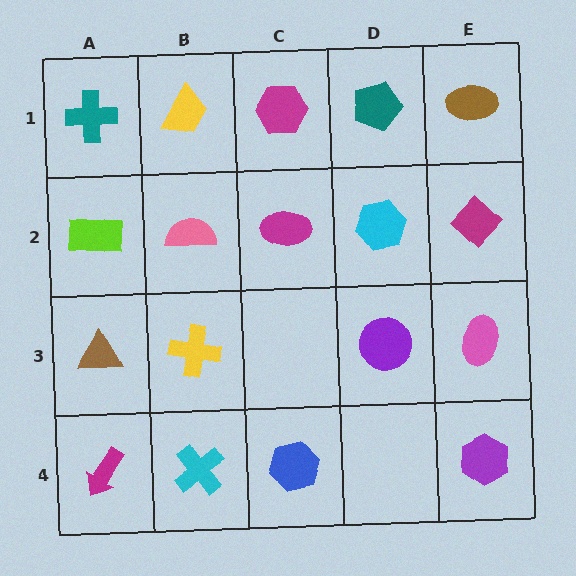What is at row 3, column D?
A purple circle.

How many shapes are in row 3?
4 shapes.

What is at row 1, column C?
A magenta hexagon.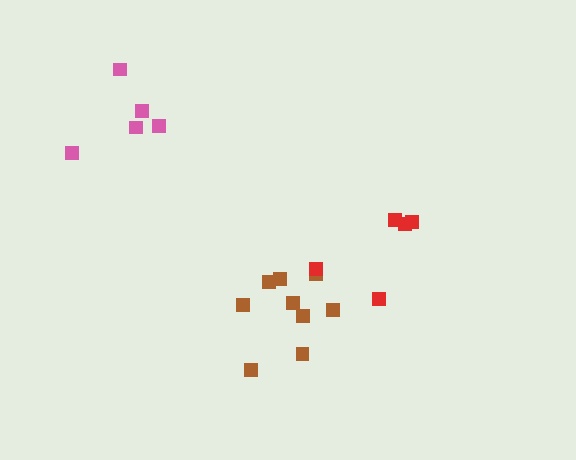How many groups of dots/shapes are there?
There are 3 groups.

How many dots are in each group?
Group 1: 5 dots, Group 2: 9 dots, Group 3: 5 dots (19 total).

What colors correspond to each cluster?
The clusters are colored: pink, brown, red.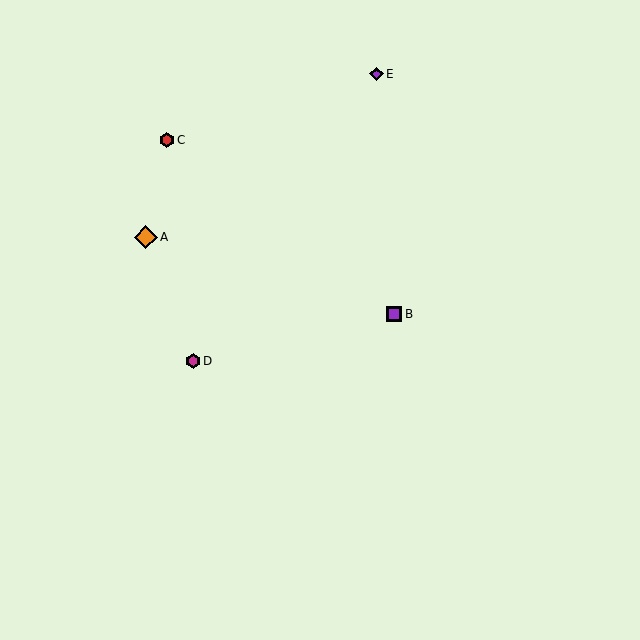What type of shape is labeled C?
Shape C is a red hexagon.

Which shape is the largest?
The orange diamond (labeled A) is the largest.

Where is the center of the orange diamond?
The center of the orange diamond is at (146, 237).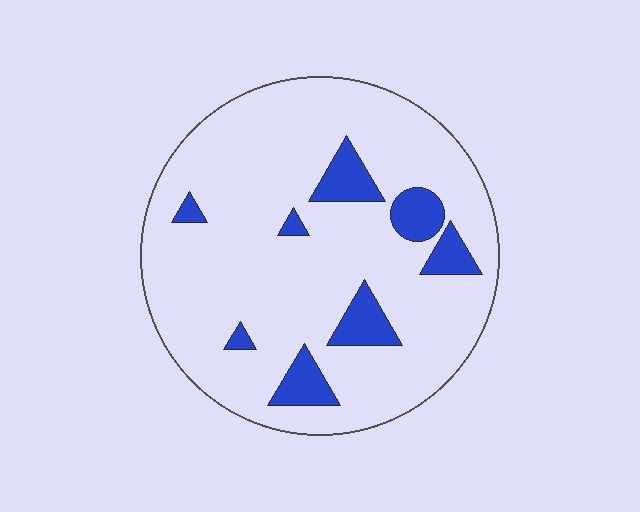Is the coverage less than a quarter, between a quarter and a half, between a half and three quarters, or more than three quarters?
Less than a quarter.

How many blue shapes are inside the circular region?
8.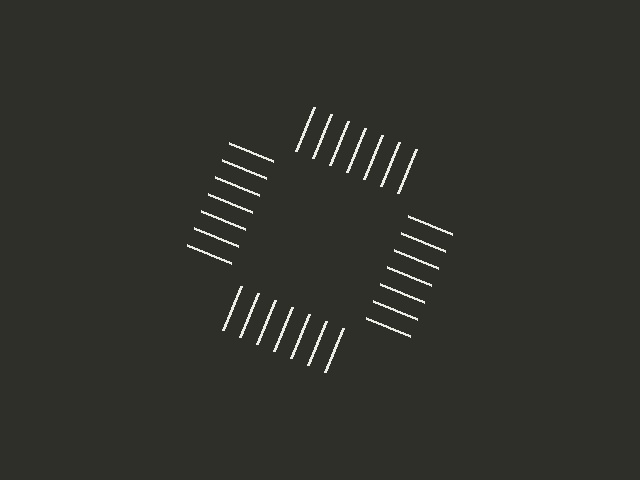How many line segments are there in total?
28 — 7 along each of the 4 edges.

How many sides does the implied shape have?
4 sides — the line-ends trace a square.